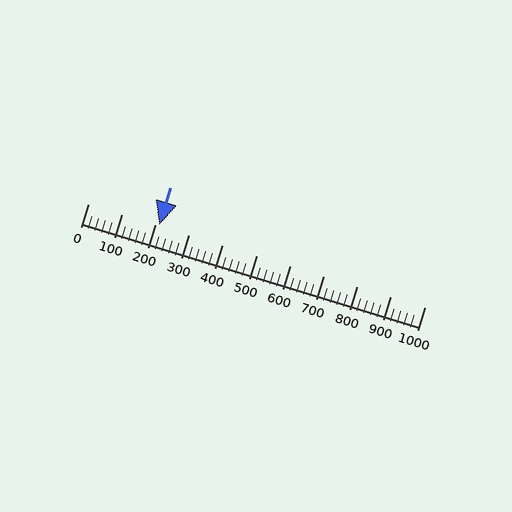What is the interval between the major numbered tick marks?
The major tick marks are spaced 100 units apart.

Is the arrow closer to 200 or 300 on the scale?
The arrow is closer to 200.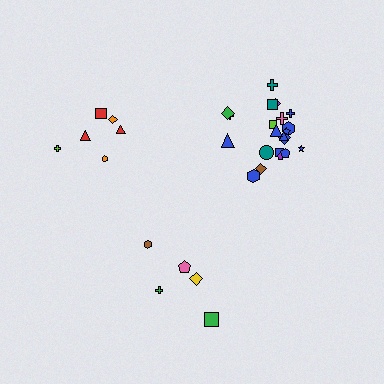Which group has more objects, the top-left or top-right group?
The top-right group.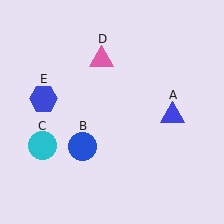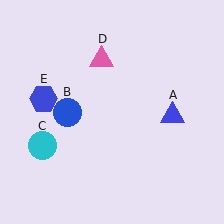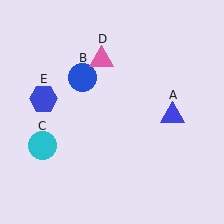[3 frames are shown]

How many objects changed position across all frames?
1 object changed position: blue circle (object B).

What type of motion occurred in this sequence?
The blue circle (object B) rotated clockwise around the center of the scene.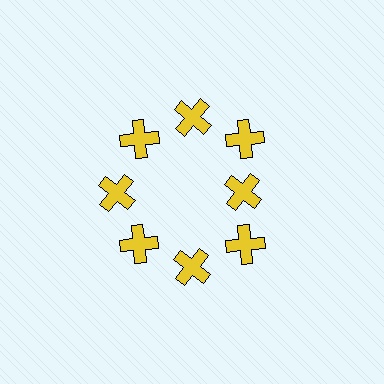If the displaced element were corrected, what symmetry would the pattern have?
It would have 8-fold rotational symmetry — the pattern would map onto itself every 45 degrees.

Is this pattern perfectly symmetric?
No. The 8 yellow crosses are arranged in a ring, but one element near the 3 o'clock position is pulled inward toward the center, breaking the 8-fold rotational symmetry.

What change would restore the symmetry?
The symmetry would be restored by moving it outward, back onto the ring so that all 8 crosses sit at equal angles and equal distance from the center.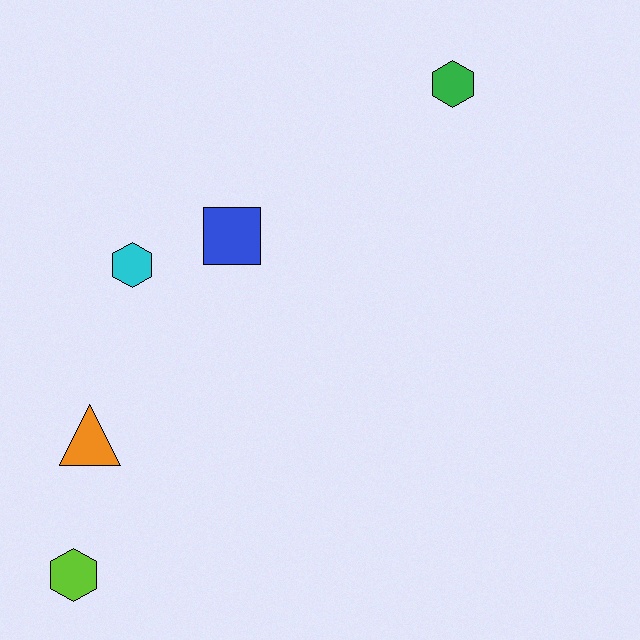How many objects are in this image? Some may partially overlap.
There are 5 objects.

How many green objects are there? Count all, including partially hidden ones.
There is 1 green object.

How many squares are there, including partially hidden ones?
There is 1 square.